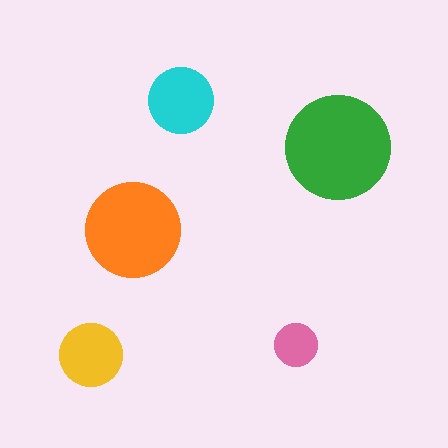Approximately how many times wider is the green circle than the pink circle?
About 2.5 times wider.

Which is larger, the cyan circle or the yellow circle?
The cyan one.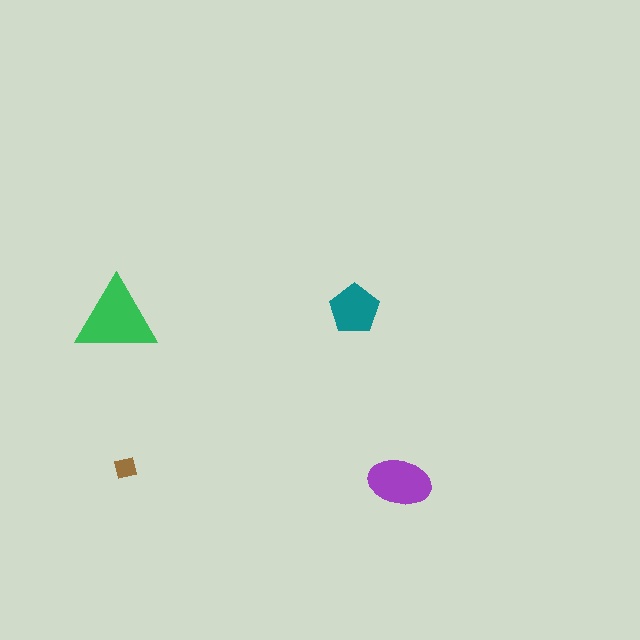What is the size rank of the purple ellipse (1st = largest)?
2nd.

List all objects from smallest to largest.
The brown square, the teal pentagon, the purple ellipse, the green triangle.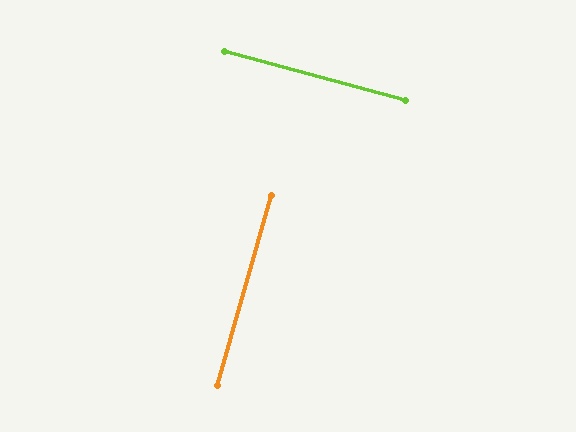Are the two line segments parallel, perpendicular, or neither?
Perpendicular — they meet at approximately 89°.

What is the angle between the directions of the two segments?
Approximately 89 degrees.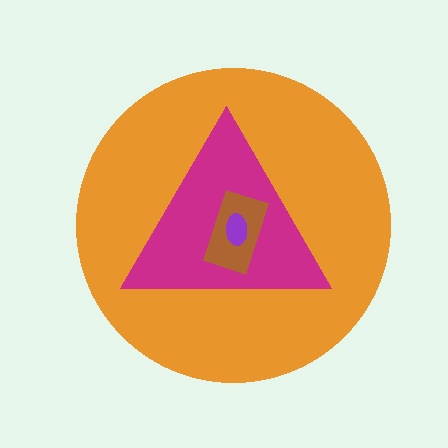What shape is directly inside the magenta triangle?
The brown rectangle.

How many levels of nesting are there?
4.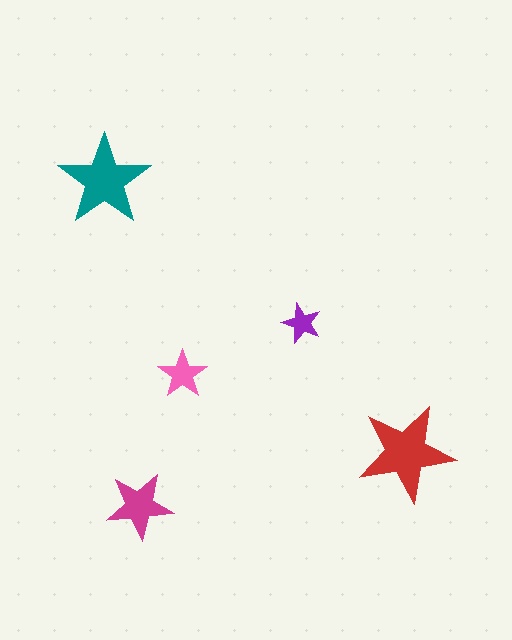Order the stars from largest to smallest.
the red one, the teal one, the magenta one, the pink one, the purple one.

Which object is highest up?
The teal star is topmost.